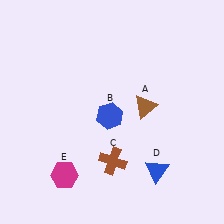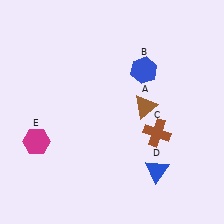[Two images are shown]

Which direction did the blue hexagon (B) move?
The blue hexagon (B) moved up.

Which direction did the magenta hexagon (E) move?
The magenta hexagon (E) moved up.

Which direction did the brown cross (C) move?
The brown cross (C) moved right.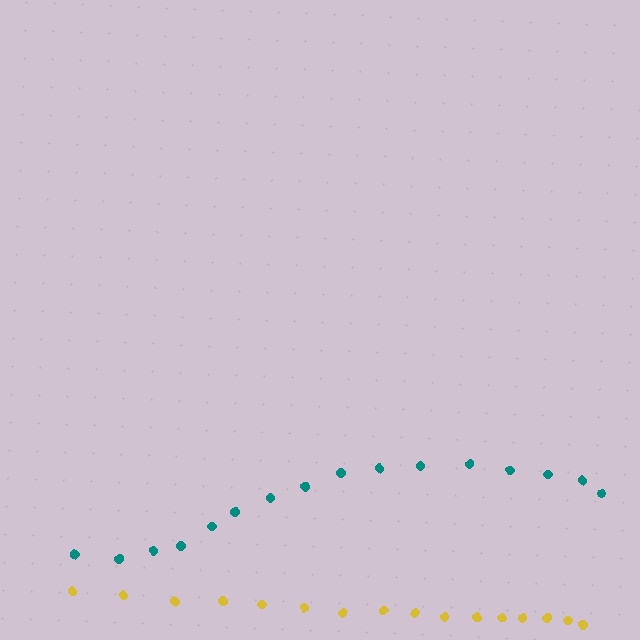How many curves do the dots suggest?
There are 2 distinct paths.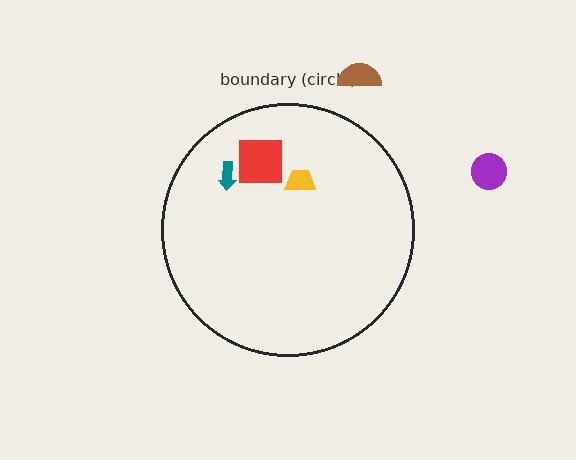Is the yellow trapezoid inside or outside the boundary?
Inside.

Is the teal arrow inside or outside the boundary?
Inside.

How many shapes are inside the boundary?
3 inside, 2 outside.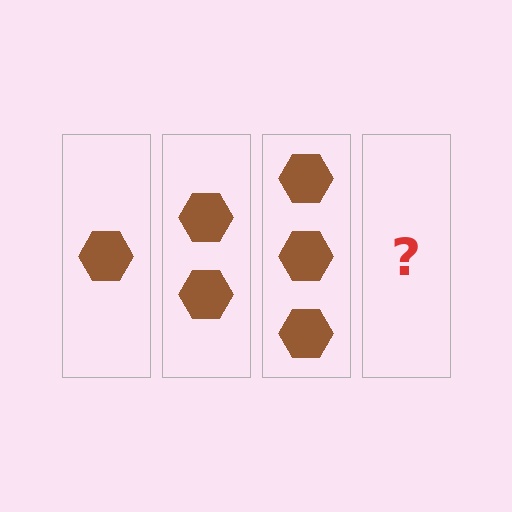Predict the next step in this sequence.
The next step is 4 hexagons.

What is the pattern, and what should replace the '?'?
The pattern is that each step adds one more hexagon. The '?' should be 4 hexagons.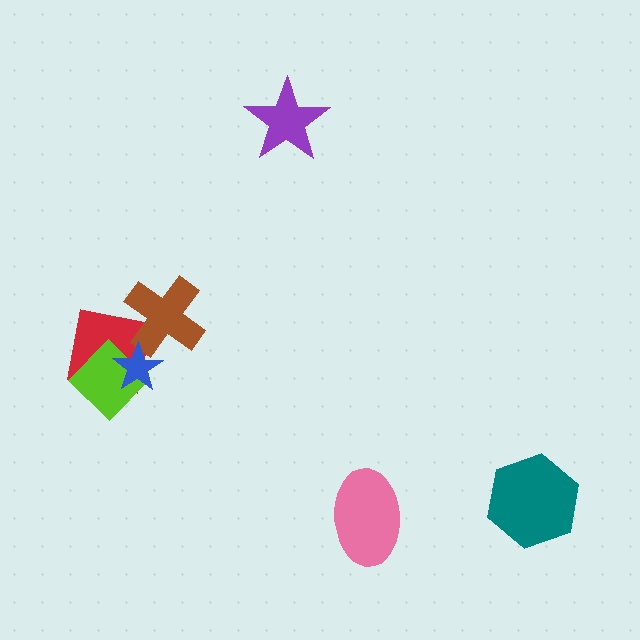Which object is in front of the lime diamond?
The blue star is in front of the lime diamond.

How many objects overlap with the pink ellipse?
0 objects overlap with the pink ellipse.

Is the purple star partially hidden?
No, no other shape covers it.